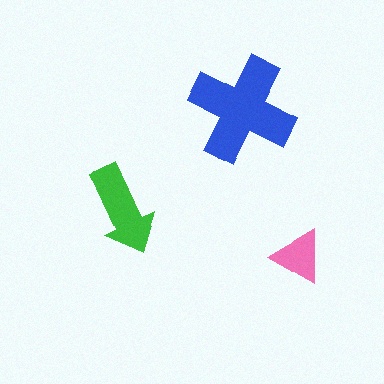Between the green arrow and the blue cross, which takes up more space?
The blue cross.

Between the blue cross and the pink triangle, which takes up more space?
The blue cross.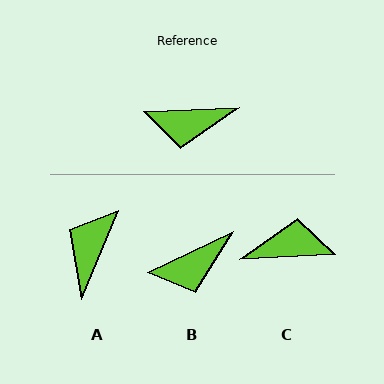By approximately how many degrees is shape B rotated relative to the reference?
Approximately 23 degrees counter-clockwise.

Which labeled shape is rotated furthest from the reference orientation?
C, about 180 degrees away.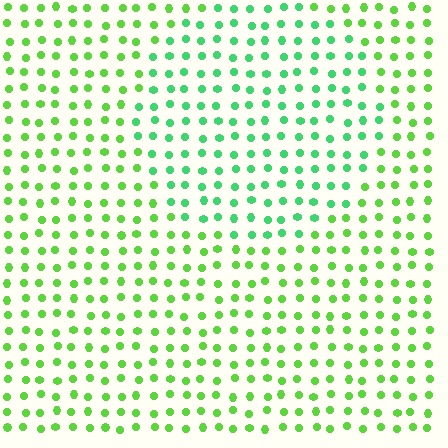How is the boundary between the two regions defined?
The boundary is defined purely by a slight shift in hue (about 31 degrees). Spacing, size, and orientation are identical on both sides.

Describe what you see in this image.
The image is filled with small lime elements in a uniform arrangement. A circle-shaped region is visible where the elements are tinted to a slightly different hue, forming a subtle color boundary.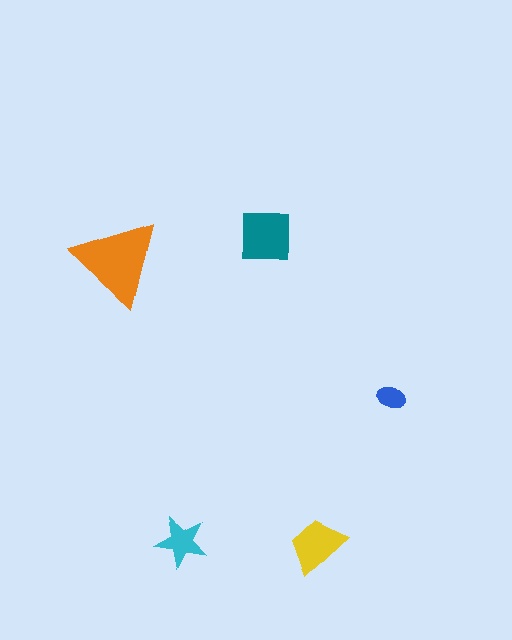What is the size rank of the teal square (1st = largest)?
2nd.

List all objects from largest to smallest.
The orange triangle, the teal square, the yellow trapezoid, the cyan star, the blue ellipse.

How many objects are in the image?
There are 5 objects in the image.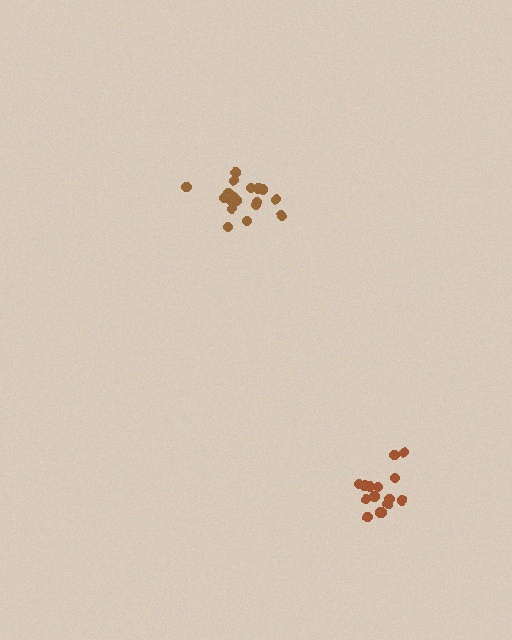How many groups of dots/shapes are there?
There are 2 groups.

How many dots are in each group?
Group 1: 18 dots, Group 2: 15 dots (33 total).